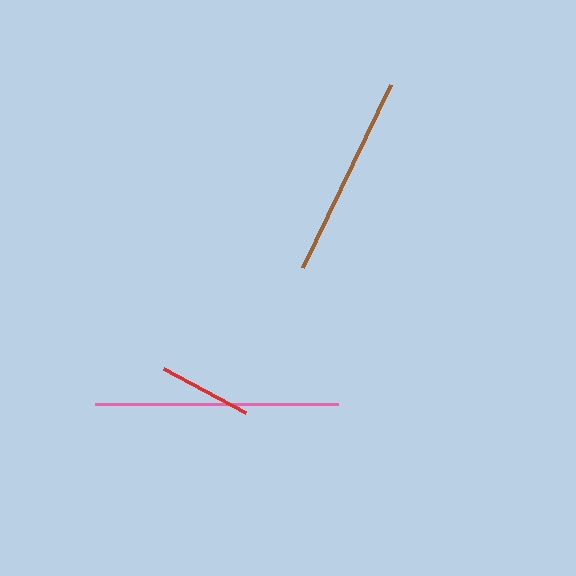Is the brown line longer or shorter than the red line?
The brown line is longer than the red line.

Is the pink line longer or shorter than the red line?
The pink line is longer than the red line.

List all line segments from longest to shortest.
From longest to shortest: pink, brown, red.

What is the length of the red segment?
The red segment is approximately 93 pixels long.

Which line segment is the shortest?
The red line is the shortest at approximately 93 pixels.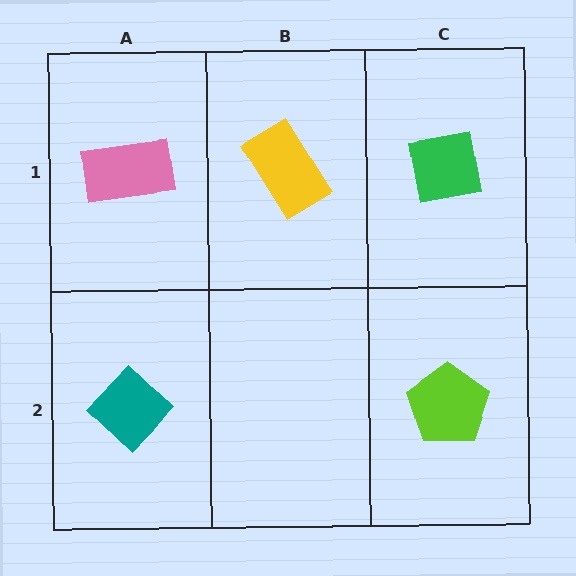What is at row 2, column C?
A lime pentagon.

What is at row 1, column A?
A pink rectangle.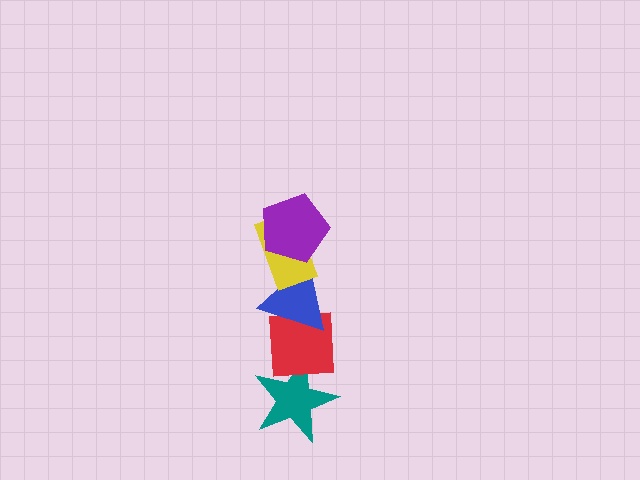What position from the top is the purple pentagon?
The purple pentagon is 1st from the top.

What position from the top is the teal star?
The teal star is 5th from the top.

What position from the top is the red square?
The red square is 4th from the top.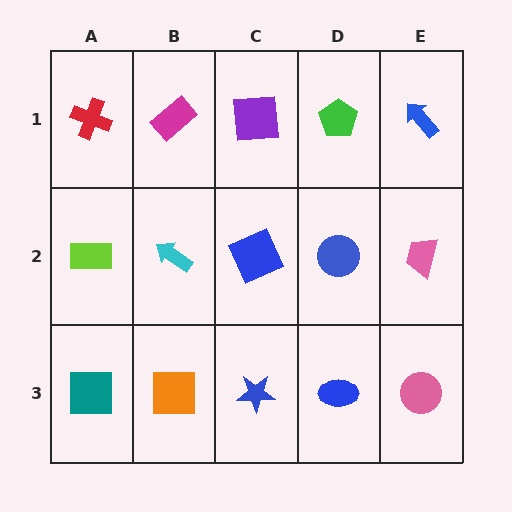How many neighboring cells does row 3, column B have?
3.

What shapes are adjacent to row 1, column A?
A lime rectangle (row 2, column A), a magenta rectangle (row 1, column B).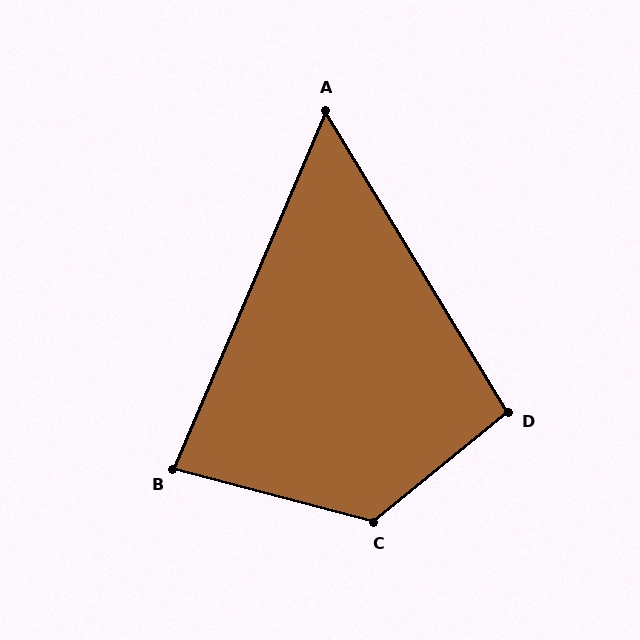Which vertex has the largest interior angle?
C, at approximately 126 degrees.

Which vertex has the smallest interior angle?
A, at approximately 54 degrees.